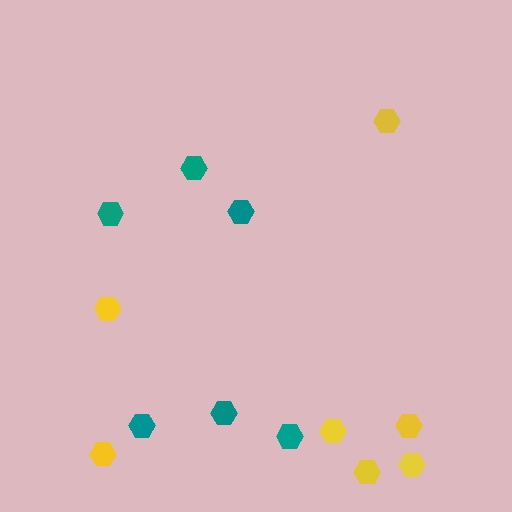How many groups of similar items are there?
There are 2 groups: one group of teal hexagons (6) and one group of yellow hexagons (7).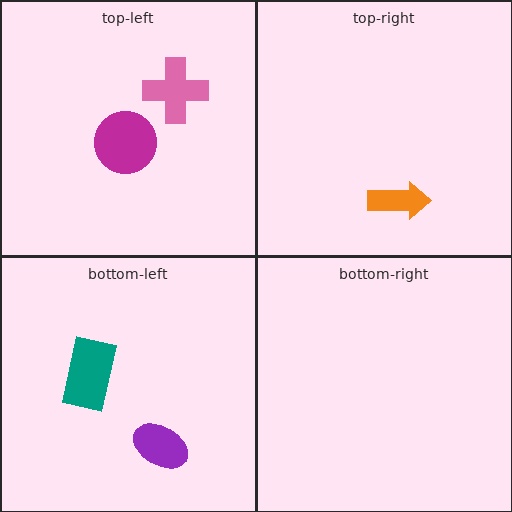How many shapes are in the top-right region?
1.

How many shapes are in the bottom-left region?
2.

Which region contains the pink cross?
The top-left region.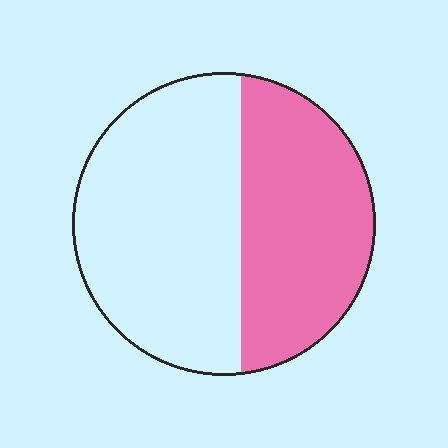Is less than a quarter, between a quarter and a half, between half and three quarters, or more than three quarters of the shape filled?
Between a quarter and a half.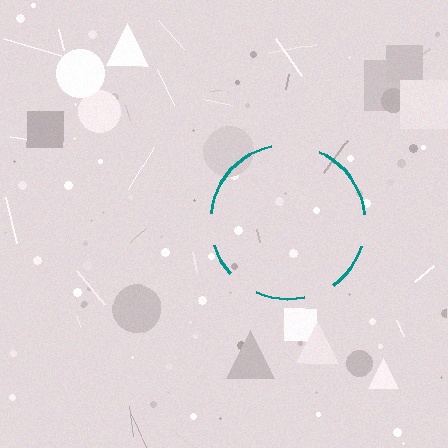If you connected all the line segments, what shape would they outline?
They would outline a circle.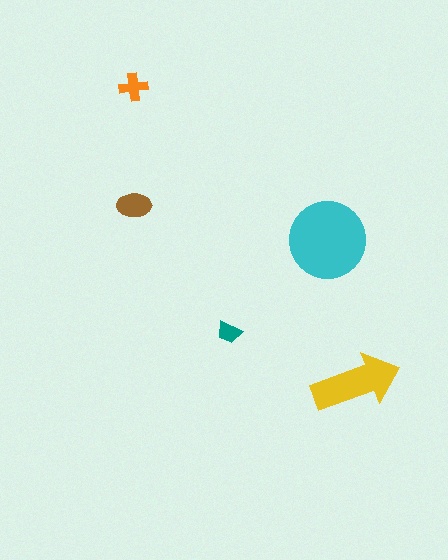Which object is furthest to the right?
The yellow arrow is rightmost.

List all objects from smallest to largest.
The teal trapezoid, the orange cross, the brown ellipse, the yellow arrow, the cyan circle.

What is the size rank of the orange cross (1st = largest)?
4th.